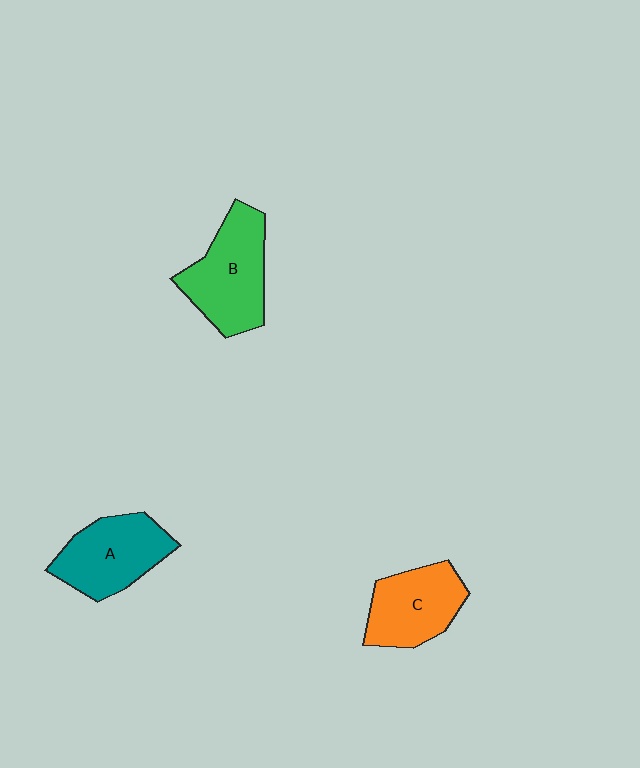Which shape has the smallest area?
Shape C (orange).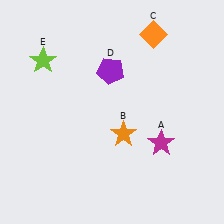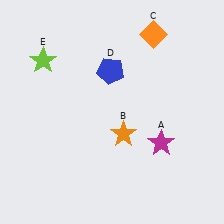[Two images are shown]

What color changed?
The pentagon (D) changed from purple in Image 1 to blue in Image 2.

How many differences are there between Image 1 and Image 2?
There is 1 difference between the two images.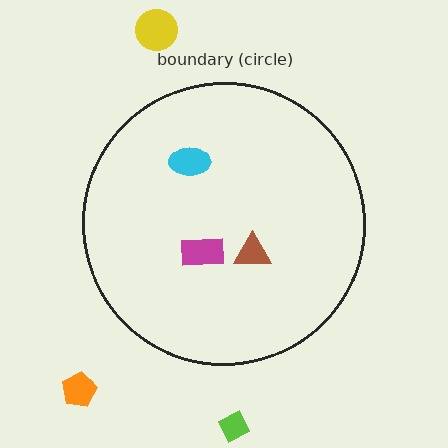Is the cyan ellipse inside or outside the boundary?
Inside.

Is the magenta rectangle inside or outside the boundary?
Inside.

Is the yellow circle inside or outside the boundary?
Outside.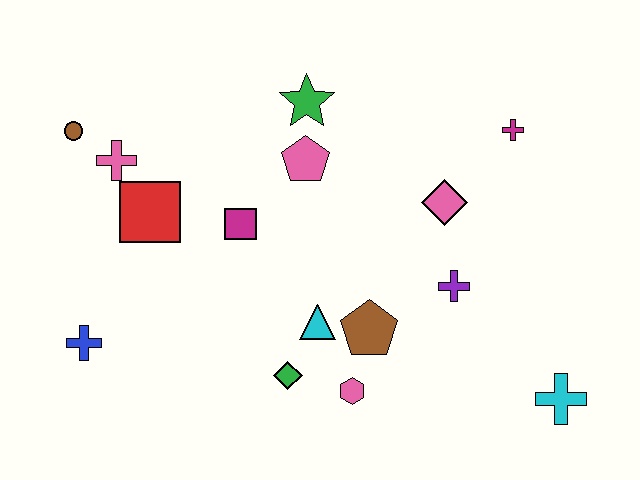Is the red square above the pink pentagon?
No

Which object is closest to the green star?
The pink pentagon is closest to the green star.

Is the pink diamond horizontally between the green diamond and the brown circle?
No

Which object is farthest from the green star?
The cyan cross is farthest from the green star.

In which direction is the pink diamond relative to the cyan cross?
The pink diamond is above the cyan cross.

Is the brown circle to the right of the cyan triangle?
No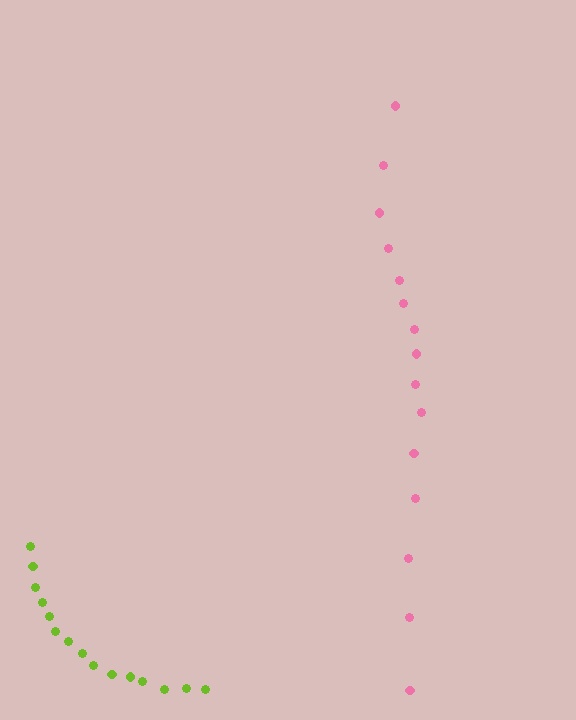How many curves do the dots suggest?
There are 2 distinct paths.